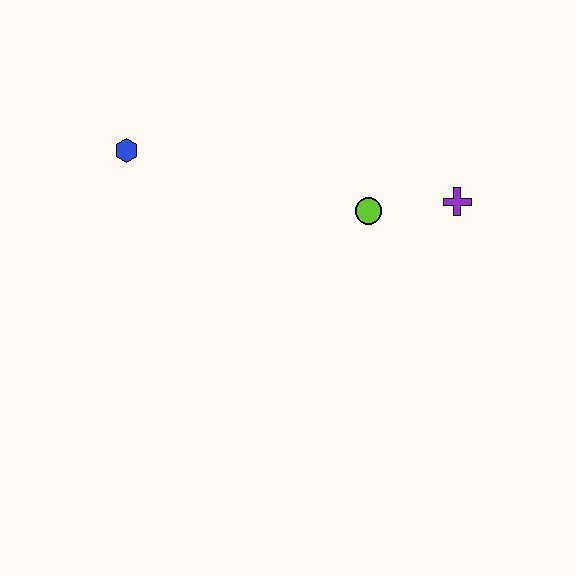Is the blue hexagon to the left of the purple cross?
Yes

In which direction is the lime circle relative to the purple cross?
The lime circle is to the left of the purple cross.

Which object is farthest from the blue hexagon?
The purple cross is farthest from the blue hexagon.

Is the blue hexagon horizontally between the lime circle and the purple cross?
No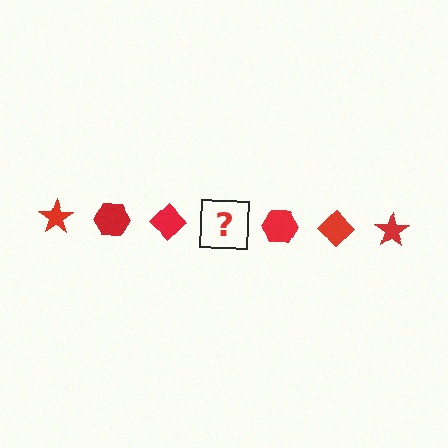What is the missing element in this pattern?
The missing element is a red star.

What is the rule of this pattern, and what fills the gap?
The rule is that the pattern cycles through star, hexagon, diamond shapes in red. The gap should be filled with a red star.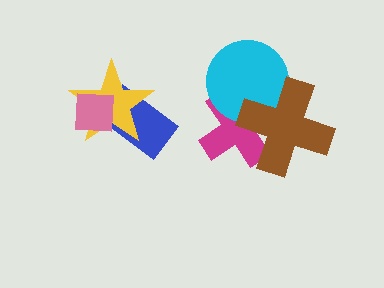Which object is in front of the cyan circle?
The brown cross is in front of the cyan circle.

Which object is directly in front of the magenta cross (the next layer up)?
The cyan circle is directly in front of the magenta cross.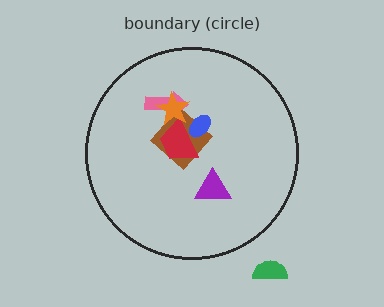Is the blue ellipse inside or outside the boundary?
Inside.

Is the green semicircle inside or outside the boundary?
Outside.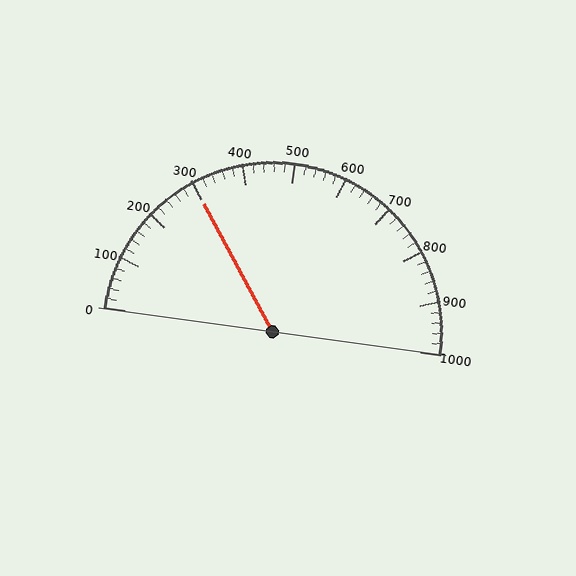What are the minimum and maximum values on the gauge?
The gauge ranges from 0 to 1000.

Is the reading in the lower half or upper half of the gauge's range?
The reading is in the lower half of the range (0 to 1000).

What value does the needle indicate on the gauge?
The needle indicates approximately 300.